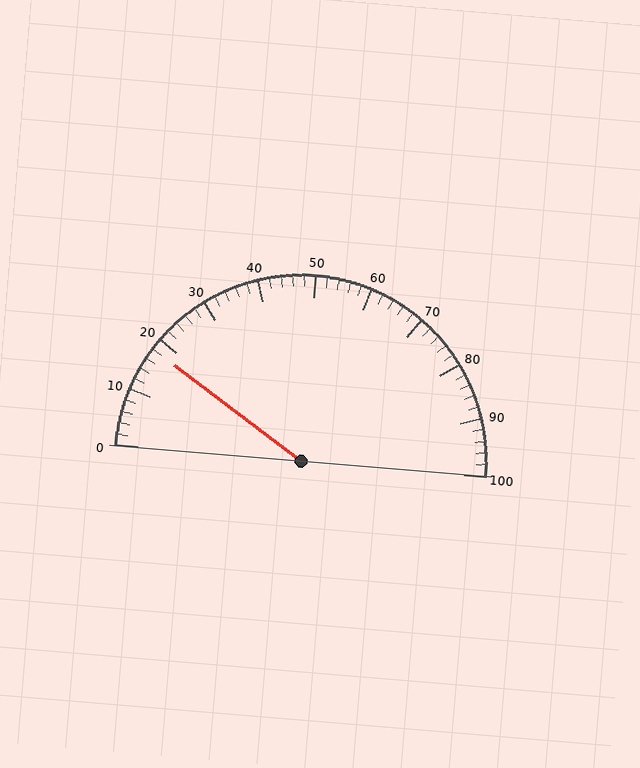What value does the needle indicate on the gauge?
The needle indicates approximately 18.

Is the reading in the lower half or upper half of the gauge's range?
The reading is in the lower half of the range (0 to 100).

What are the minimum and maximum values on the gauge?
The gauge ranges from 0 to 100.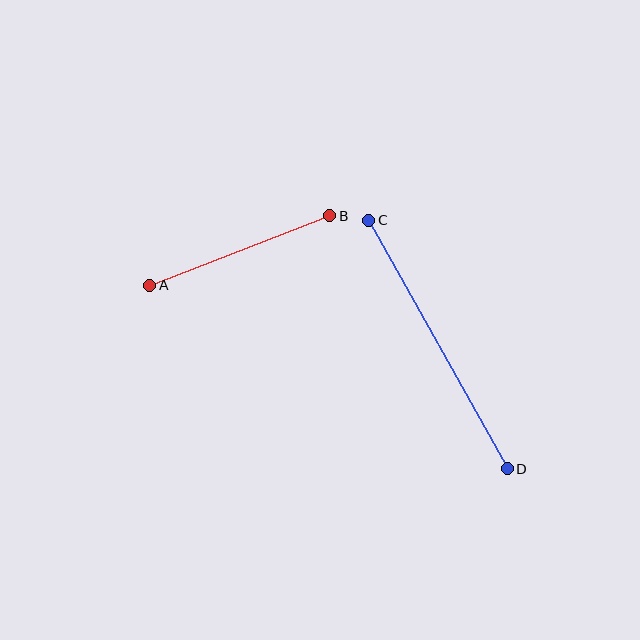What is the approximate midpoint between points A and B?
The midpoint is at approximately (240, 250) pixels.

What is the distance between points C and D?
The distance is approximately 284 pixels.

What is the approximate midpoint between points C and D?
The midpoint is at approximately (438, 345) pixels.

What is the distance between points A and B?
The distance is approximately 193 pixels.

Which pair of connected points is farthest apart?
Points C and D are farthest apart.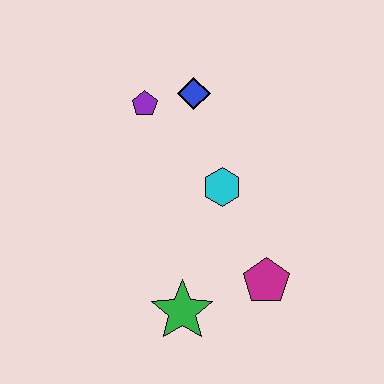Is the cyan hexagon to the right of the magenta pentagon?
No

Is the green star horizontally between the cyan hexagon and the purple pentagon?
Yes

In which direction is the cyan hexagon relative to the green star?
The cyan hexagon is above the green star.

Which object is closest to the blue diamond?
The purple pentagon is closest to the blue diamond.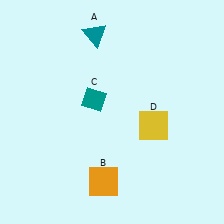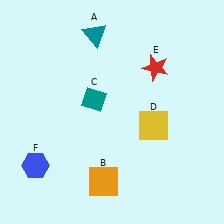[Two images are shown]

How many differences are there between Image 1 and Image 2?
There are 2 differences between the two images.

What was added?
A red star (E), a blue hexagon (F) were added in Image 2.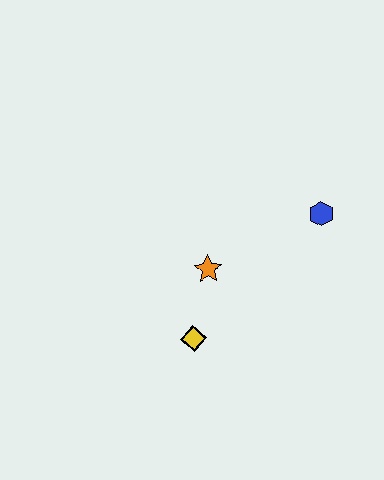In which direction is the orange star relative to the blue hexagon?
The orange star is to the left of the blue hexagon.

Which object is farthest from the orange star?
The blue hexagon is farthest from the orange star.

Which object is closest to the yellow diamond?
The orange star is closest to the yellow diamond.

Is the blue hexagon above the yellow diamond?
Yes